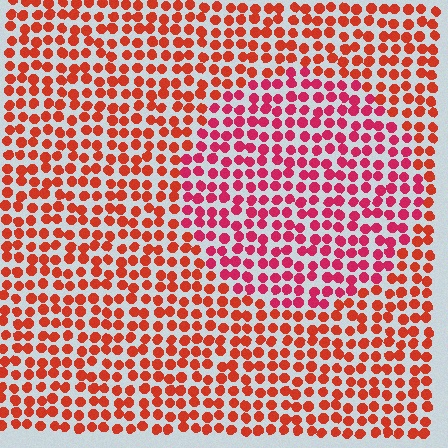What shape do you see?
I see a circle.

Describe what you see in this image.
The image is filled with small red elements in a uniform arrangement. A circle-shaped region is visible where the elements are tinted to a slightly different hue, forming a subtle color boundary.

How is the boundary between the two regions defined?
The boundary is defined purely by a slight shift in hue (about 28 degrees). Spacing, size, and orientation are identical on both sides.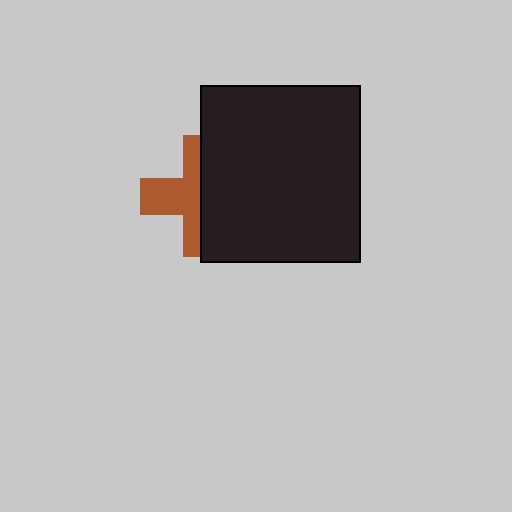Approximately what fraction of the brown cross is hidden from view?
Roughly 53% of the brown cross is hidden behind the black rectangle.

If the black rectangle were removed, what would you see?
You would see the complete brown cross.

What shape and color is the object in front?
The object in front is a black rectangle.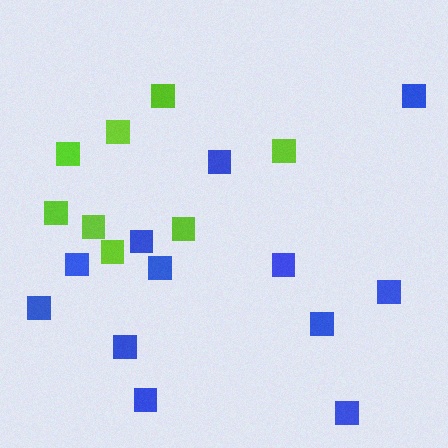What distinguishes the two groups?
There are 2 groups: one group of lime squares (8) and one group of blue squares (12).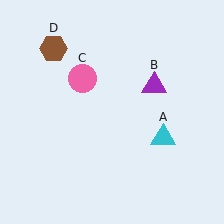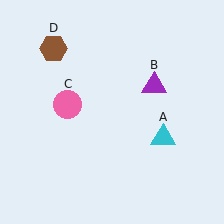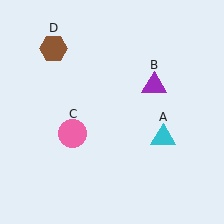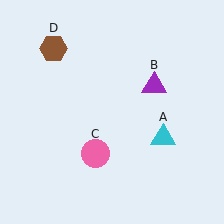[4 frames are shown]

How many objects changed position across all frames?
1 object changed position: pink circle (object C).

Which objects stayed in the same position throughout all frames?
Cyan triangle (object A) and purple triangle (object B) and brown hexagon (object D) remained stationary.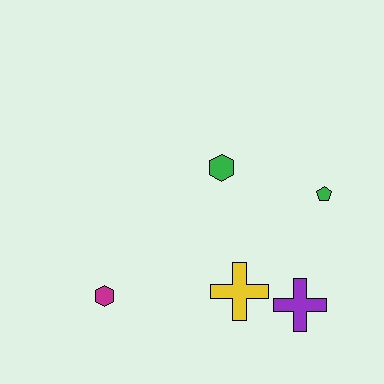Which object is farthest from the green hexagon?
The magenta hexagon is farthest from the green hexagon.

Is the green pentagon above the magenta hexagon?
Yes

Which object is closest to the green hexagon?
The green pentagon is closest to the green hexagon.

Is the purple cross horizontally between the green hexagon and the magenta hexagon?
No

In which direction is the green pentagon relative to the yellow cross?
The green pentagon is above the yellow cross.